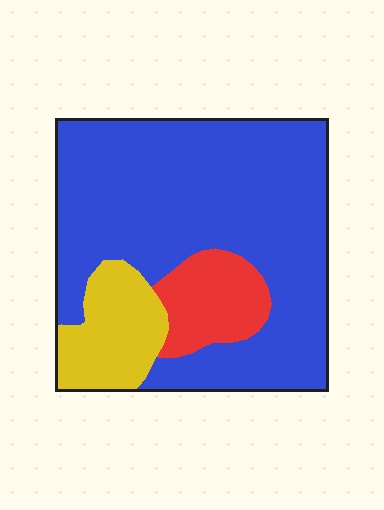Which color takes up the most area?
Blue, at roughly 75%.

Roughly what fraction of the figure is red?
Red covers around 10% of the figure.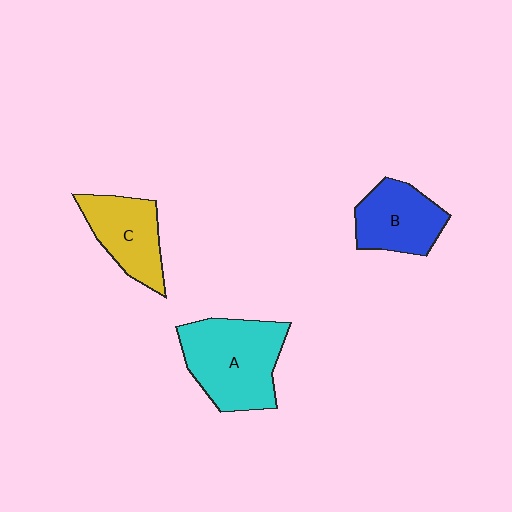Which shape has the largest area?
Shape A (cyan).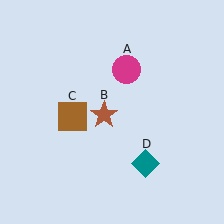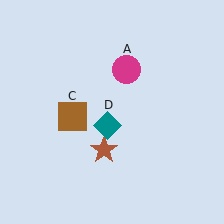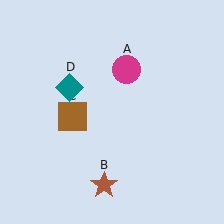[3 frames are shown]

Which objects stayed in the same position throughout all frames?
Magenta circle (object A) and brown square (object C) remained stationary.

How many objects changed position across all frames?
2 objects changed position: brown star (object B), teal diamond (object D).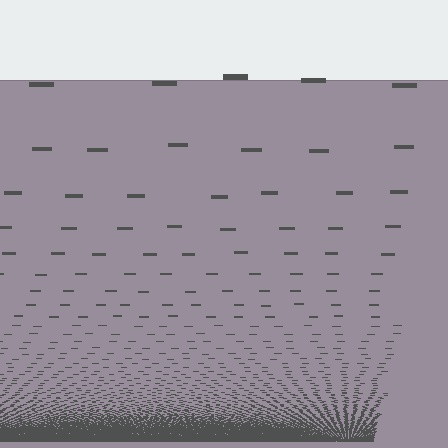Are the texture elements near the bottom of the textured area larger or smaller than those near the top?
Smaller. The gradient is inverted — elements near the bottom are smaller and denser.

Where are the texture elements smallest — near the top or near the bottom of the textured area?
Near the bottom.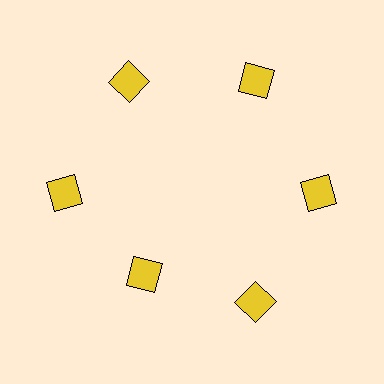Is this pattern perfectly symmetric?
No. The 6 yellow squares are arranged in a ring, but one element near the 7 o'clock position is pulled inward toward the center, breaking the 6-fold rotational symmetry.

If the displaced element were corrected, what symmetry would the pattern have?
It would have 6-fold rotational symmetry — the pattern would map onto itself every 60 degrees.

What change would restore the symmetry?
The symmetry would be restored by moving it outward, back onto the ring so that all 6 squares sit at equal angles and equal distance from the center.